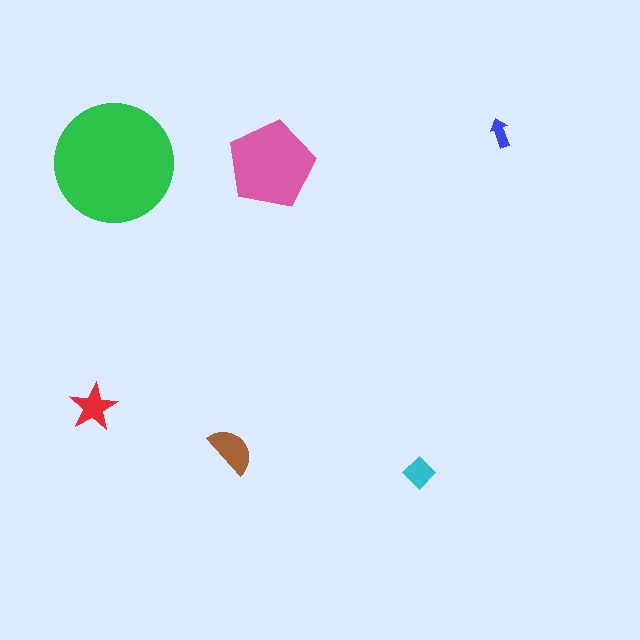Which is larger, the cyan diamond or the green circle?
The green circle.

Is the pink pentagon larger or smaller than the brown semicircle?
Larger.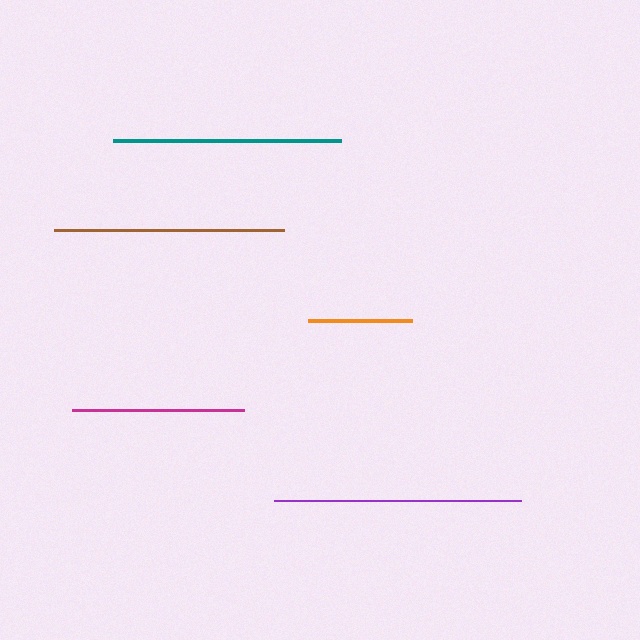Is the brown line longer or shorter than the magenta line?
The brown line is longer than the magenta line.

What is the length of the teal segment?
The teal segment is approximately 228 pixels long.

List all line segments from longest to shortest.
From longest to shortest: purple, brown, teal, magenta, orange.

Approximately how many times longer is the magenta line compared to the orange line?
The magenta line is approximately 1.6 times the length of the orange line.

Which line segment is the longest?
The purple line is the longest at approximately 247 pixels.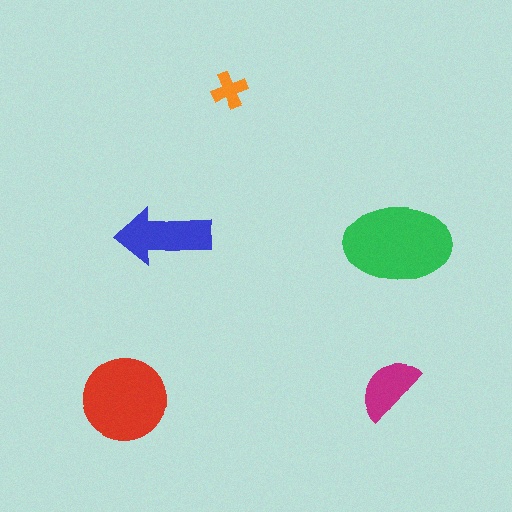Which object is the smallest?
The orange cross.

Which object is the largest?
The green ellipse.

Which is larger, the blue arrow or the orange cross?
The blue arrow.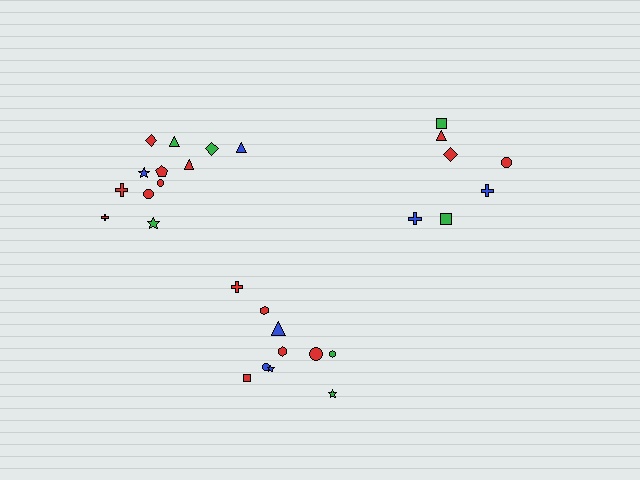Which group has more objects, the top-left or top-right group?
The top-left group.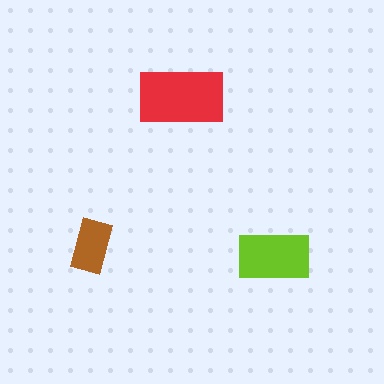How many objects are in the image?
There are 3 objects in the image.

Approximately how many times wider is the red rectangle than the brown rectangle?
About 1.5 times wider.